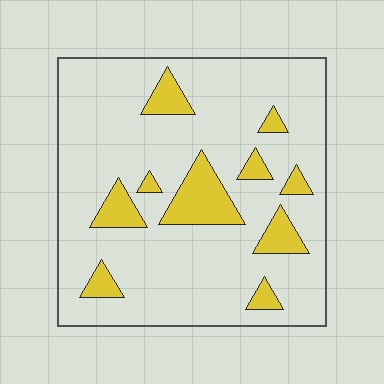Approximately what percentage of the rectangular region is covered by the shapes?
Approximately 15%.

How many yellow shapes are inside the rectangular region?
10.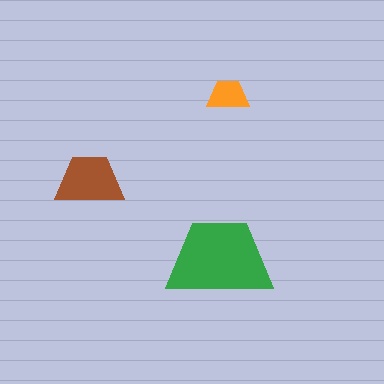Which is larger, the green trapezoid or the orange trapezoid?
The green one.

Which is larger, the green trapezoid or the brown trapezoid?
The green one.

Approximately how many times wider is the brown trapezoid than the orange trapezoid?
About 1.5 times wider.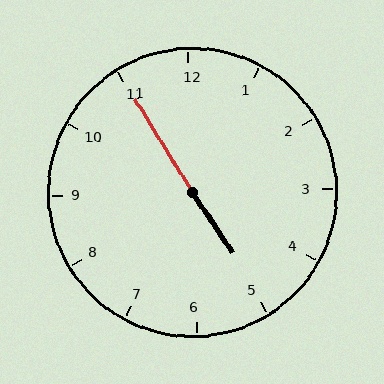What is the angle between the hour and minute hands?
Approximately 178 degrees.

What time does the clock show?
4:55.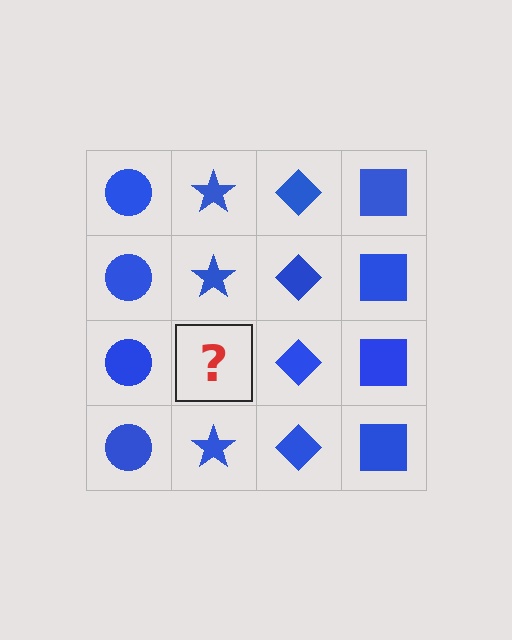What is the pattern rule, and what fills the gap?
The rule is that each column has a consistent shape. The gap should be filled with a blue star.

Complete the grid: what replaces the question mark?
The question mark should be replaced with a blue star.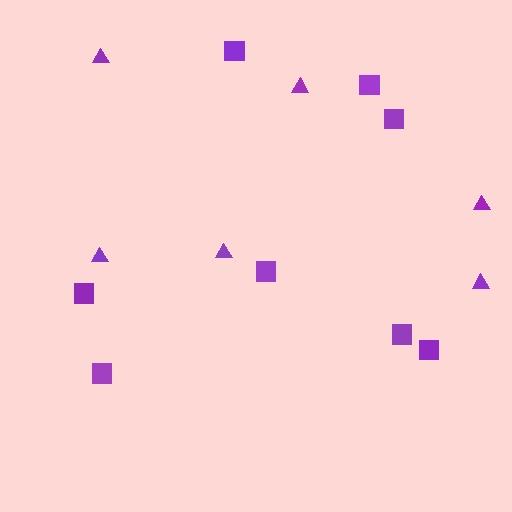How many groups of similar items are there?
There are 2 groups: one group of squares (8) and one group of triangles (6).